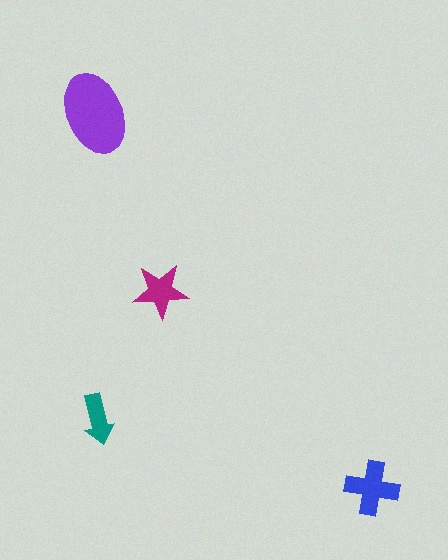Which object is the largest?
The purple ellipse.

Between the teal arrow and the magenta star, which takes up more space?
The magenta star.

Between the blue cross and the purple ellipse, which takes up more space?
The purple ellipse.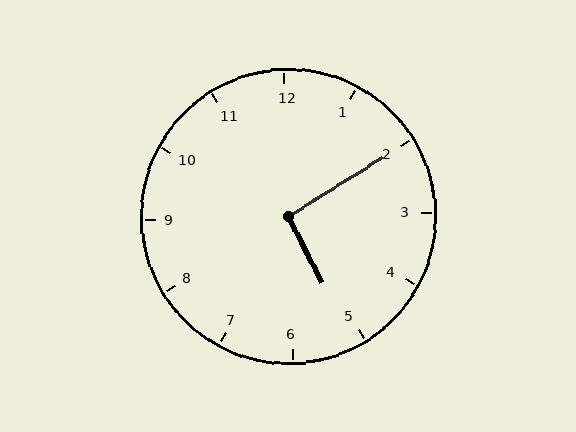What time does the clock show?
5:10.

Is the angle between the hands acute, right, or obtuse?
It is right.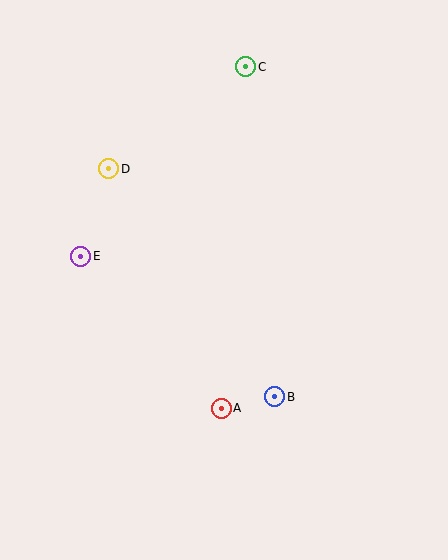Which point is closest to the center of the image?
Point B at (275, 397) is closest to the center.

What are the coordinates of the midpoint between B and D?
The midpoint between B and D is at (192, 283).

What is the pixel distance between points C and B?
The distance between C and B is 331 pixels.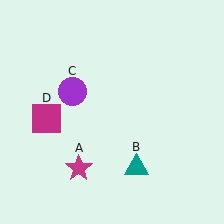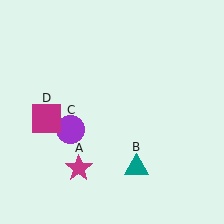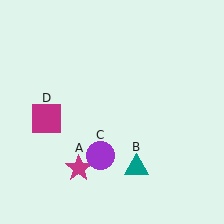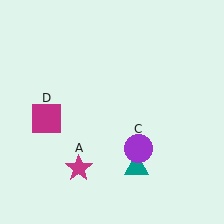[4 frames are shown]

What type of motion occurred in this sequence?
The purple circle (object C) rotated counterclockwise around the center of the scene.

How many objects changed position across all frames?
1 object changed position: purple circle (object C).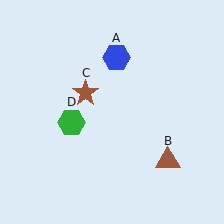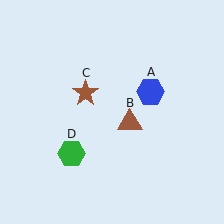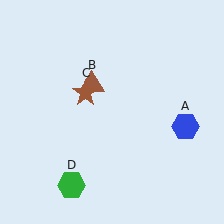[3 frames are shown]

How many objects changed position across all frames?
3 objects changed position: blue hexagon (object A), brown triangle (object B), green hexagon (object D).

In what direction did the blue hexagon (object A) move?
The blue hexagon (object A) moved down and to the right.